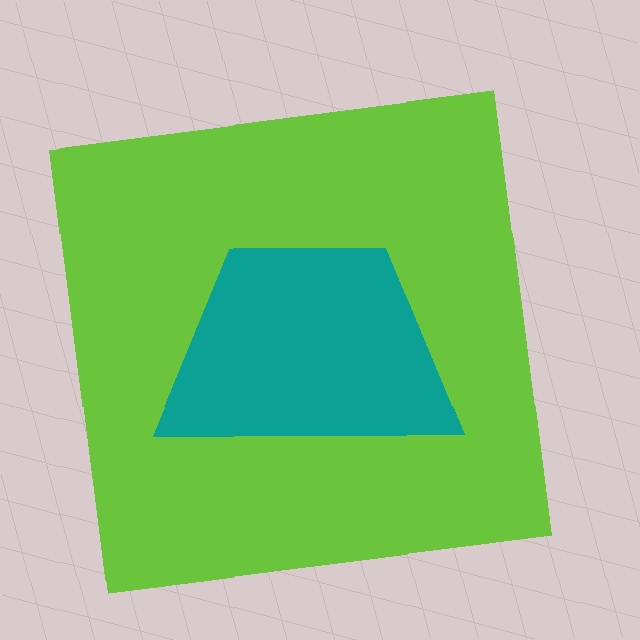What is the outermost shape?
The lime square.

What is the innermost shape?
The teal trapezoid.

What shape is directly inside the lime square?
The teal trapezoid.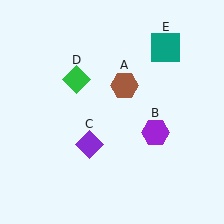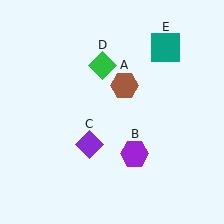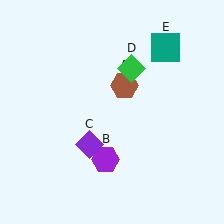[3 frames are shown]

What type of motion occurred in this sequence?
The purple hexagon (object B), green diamond (object D) rotated clockwise around the center of the scene.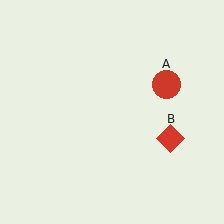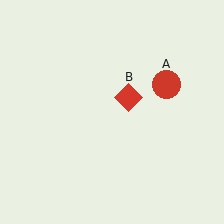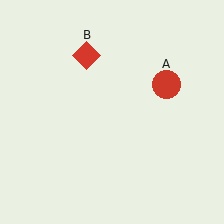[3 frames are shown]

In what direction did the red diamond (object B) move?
The red diamond (object B) moved up and to the left.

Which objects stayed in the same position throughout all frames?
Red circle (object A) remained stationary.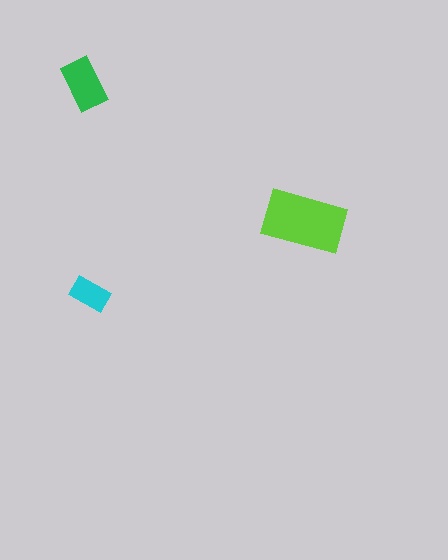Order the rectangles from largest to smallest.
the lime one, the green one, the cyan one.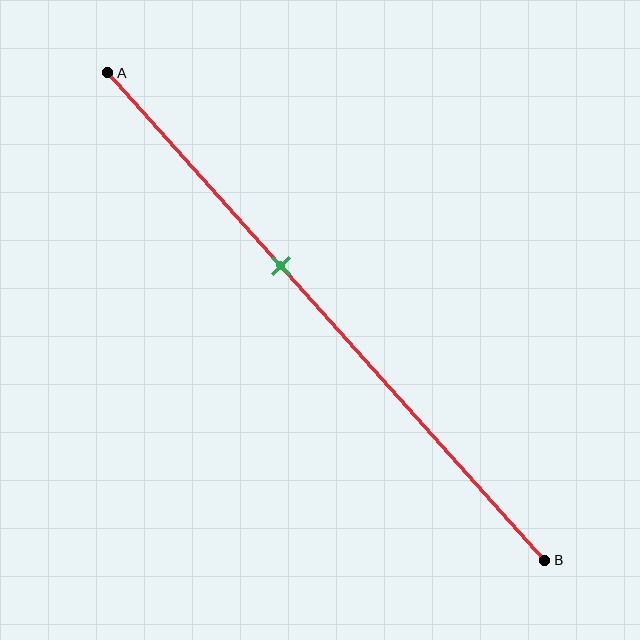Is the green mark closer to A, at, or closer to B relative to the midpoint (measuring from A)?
The green mark is closer to point A than the midpoint of segment AB.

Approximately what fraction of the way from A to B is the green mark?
The green mark is approximately 40% of the way from A to B.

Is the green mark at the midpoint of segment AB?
No, the mark is at about 40% from A, not at the 50% midpoint.